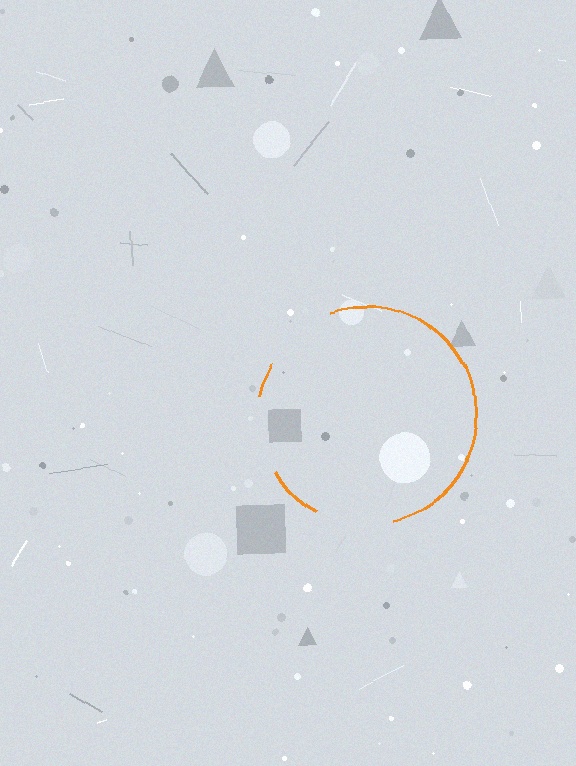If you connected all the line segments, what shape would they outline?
They would outline a circle.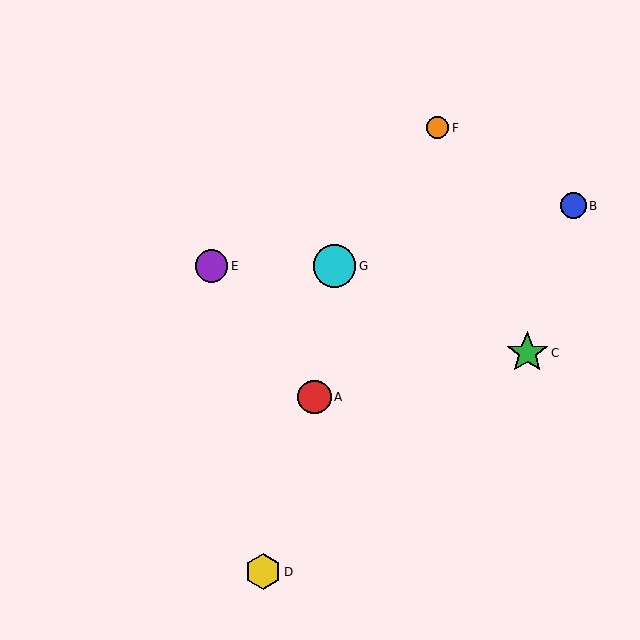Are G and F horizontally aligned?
No, G is at y≈266 and F is at y≈128.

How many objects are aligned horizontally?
2 objects (E, G) are aligned horizontally.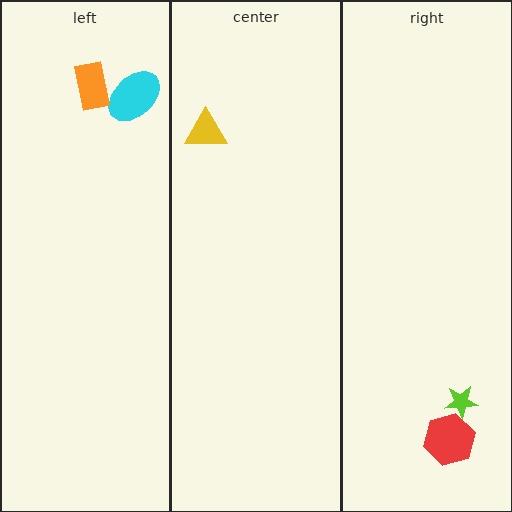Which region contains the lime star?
The right region.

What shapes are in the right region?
The red hexagon, the lime star.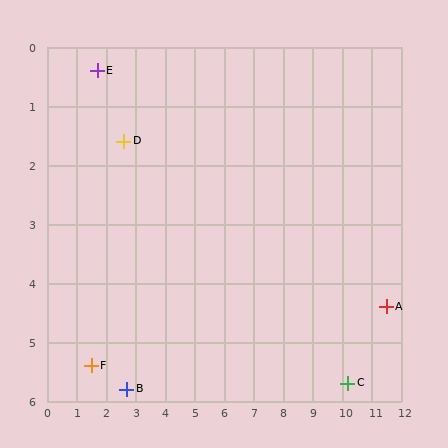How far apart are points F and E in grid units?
Points F and E are about 5.0 grid units apart.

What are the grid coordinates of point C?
Point C is at approximately (10.2, 5.7).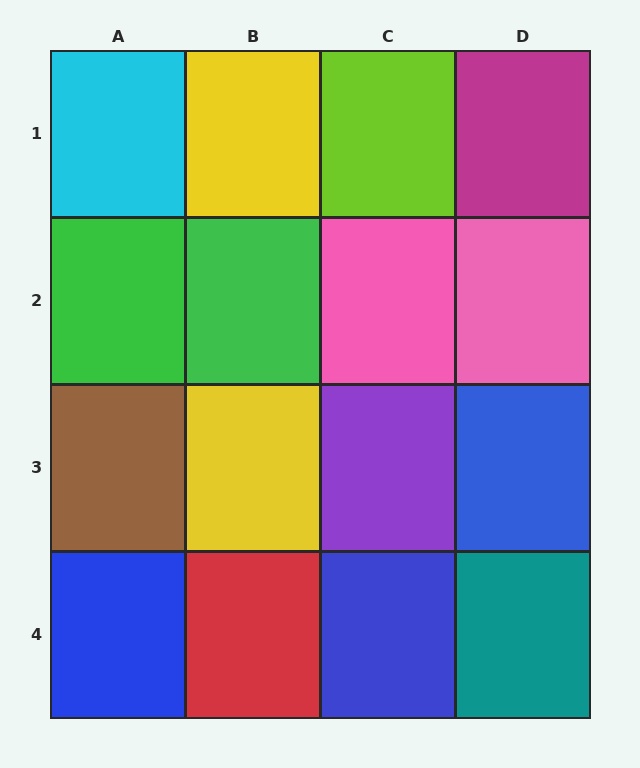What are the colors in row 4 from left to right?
Blue, red, blue, teal.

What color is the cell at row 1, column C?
Lime.